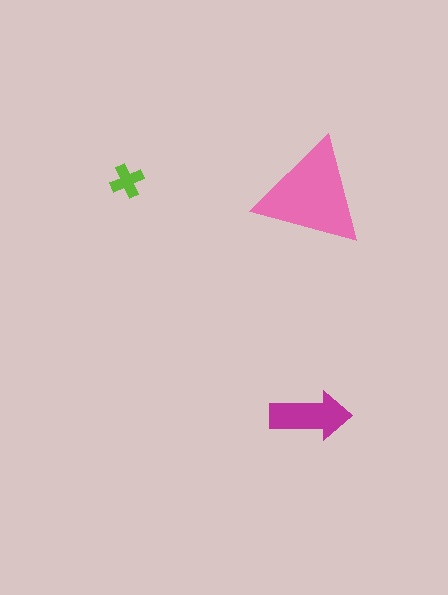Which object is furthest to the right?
The pink triangle is rightmost.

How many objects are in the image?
There are 3 objects in the image.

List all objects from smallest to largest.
The lime cross, the magenta arrow, the pink triangle.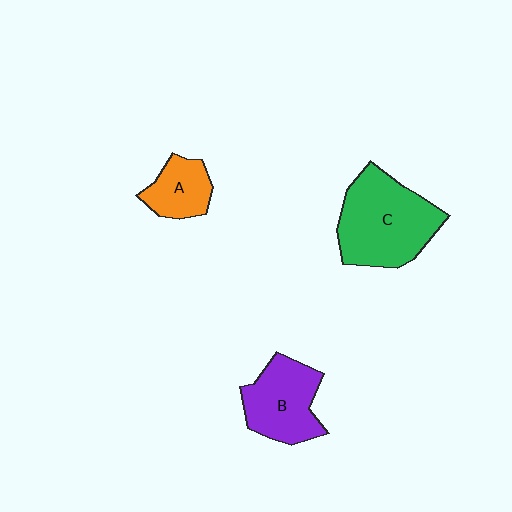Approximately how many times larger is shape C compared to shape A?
Approximately 2.3 times.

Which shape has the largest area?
Shape C (green).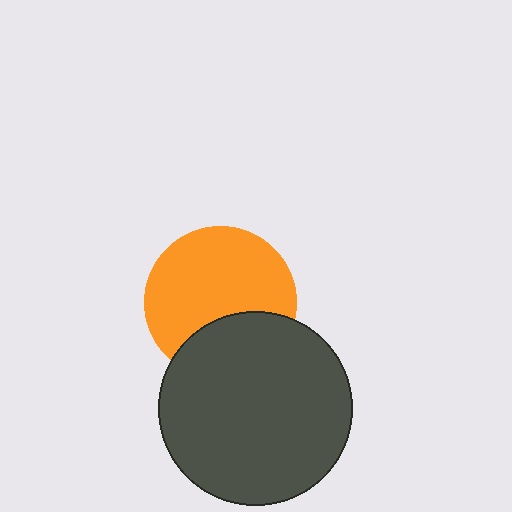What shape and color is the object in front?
The object in front is a dark gray circle.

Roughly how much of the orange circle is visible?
Most of it is visible (roughly 69%).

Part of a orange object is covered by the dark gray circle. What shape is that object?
It is a circle.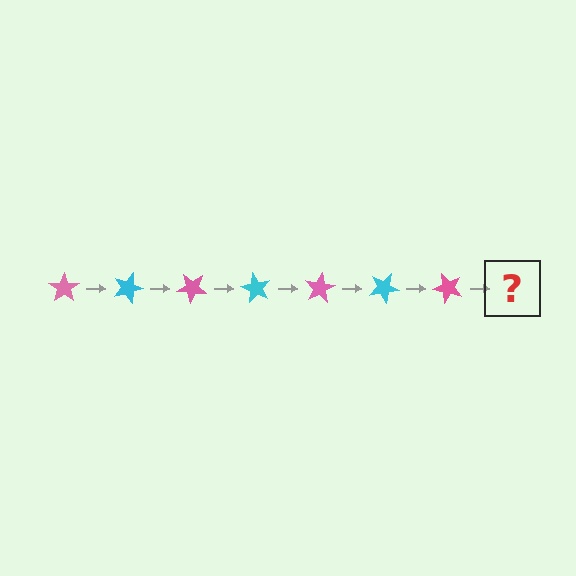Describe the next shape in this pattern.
It should be a cyan star, rotated 140 degrees from the start.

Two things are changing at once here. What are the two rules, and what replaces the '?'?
The two rules are that it rotates 20 degrees each step and the color cycles through pink and cyan. The '?' should be a cyan star, rotated 140 degrees from the start.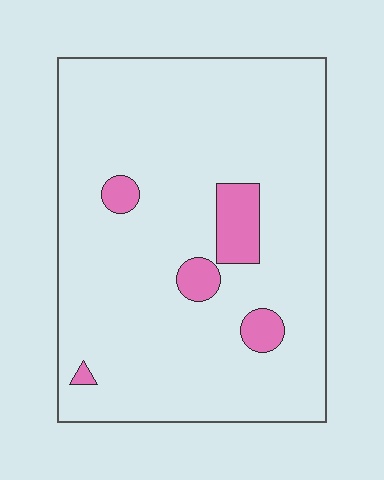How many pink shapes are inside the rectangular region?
5.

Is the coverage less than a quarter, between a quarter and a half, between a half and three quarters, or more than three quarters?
Less than a quarter.